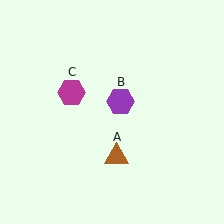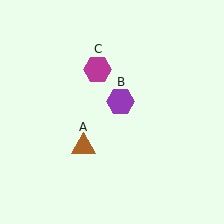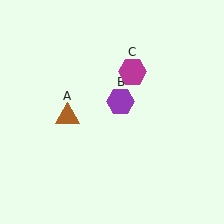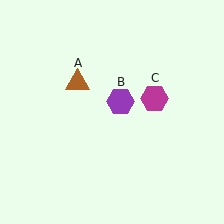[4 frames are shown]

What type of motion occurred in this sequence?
The brown triangle (object A), magenta hexagon (object C) rotated clockwise around the center of the scene.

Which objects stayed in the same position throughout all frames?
Purple hexagon (object B) remained stationary.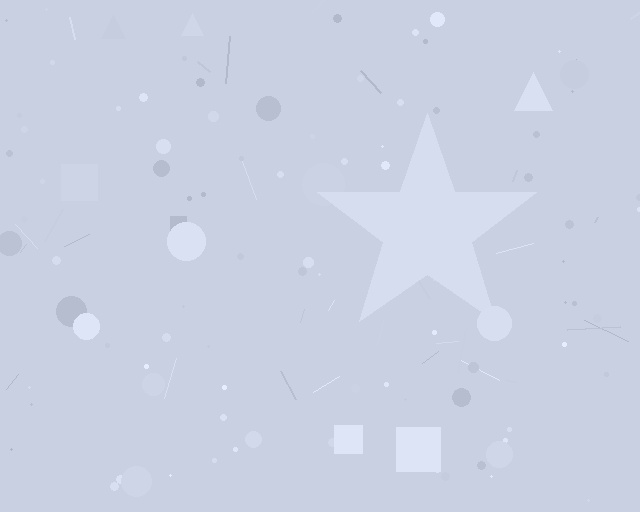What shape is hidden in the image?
A star is hidden in the image.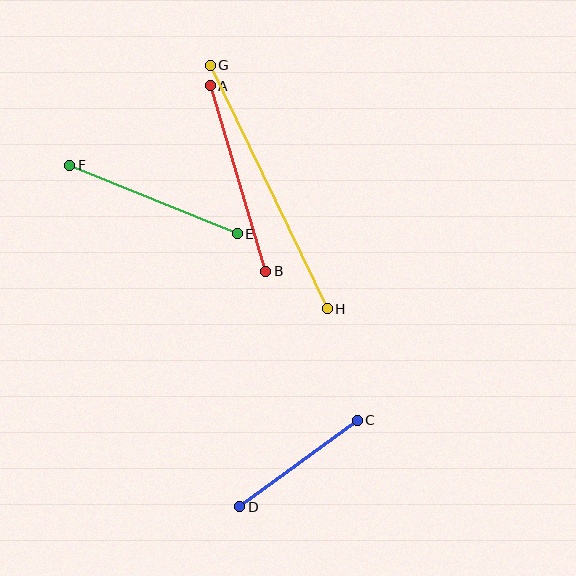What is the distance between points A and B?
The distance is approximately 194 pixels.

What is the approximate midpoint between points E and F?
The midpoint is at approximately (154, 199) pixels.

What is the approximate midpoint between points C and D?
The midpoint is at approximately (299, 464) pixels.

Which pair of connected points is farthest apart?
Points G and H are farthest apart.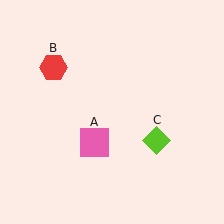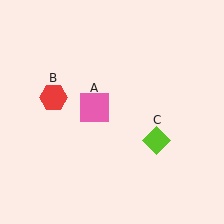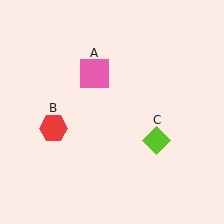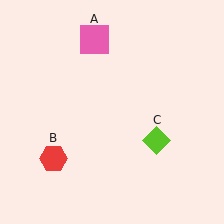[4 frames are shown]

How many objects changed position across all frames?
2 objects changed position: pink square (object A), red hexagon (object B).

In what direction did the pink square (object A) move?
The pink square (object A) moved up.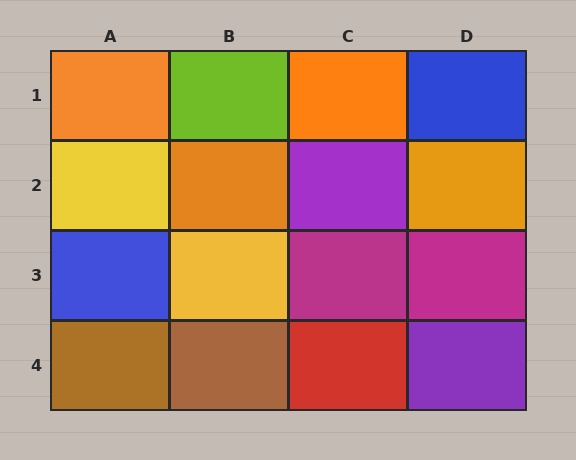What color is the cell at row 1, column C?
Orange.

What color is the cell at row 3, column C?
Magenta.